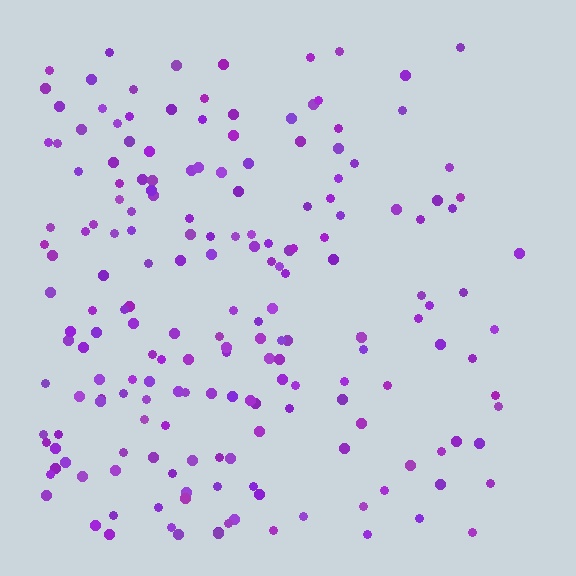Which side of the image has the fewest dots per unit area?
The right.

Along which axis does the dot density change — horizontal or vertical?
Horizontal.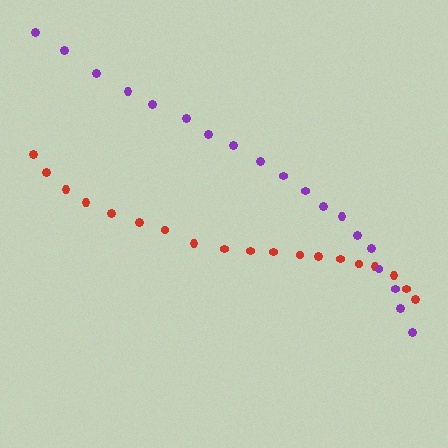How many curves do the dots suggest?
There are 2 distinct paths.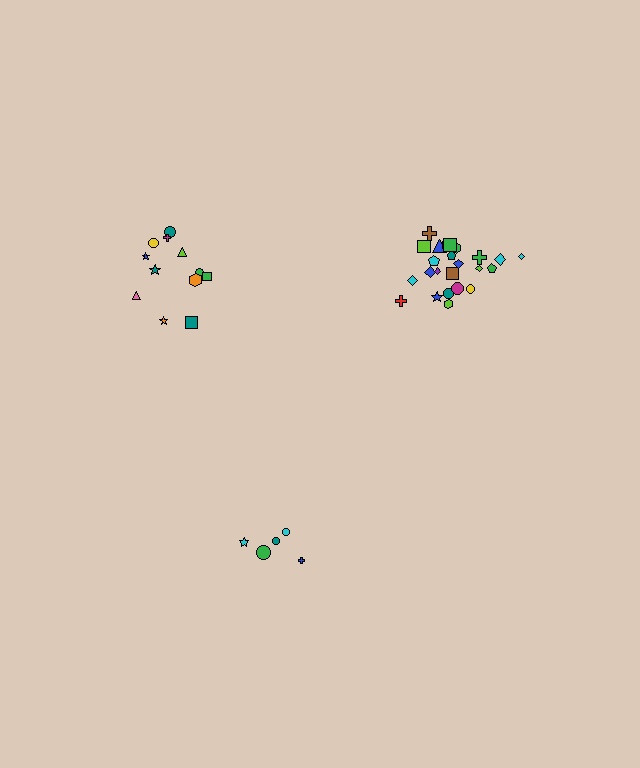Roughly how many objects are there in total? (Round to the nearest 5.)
Roughly 40 objects in total.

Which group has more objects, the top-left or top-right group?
The top-right group.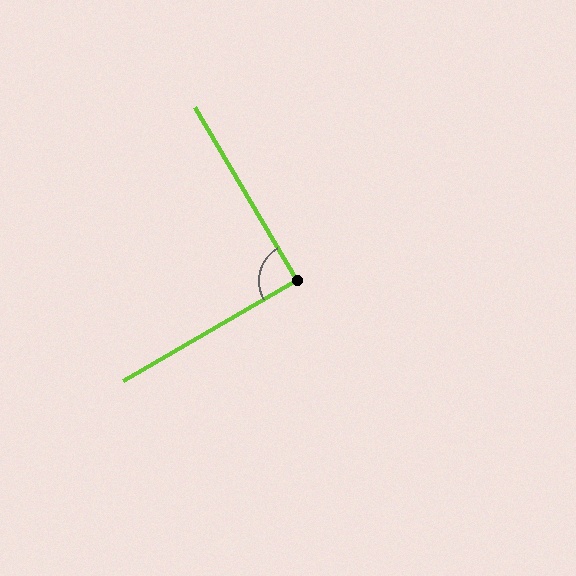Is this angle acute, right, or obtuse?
It is approximately a right angle.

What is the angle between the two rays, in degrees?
Approximately 90 degrees.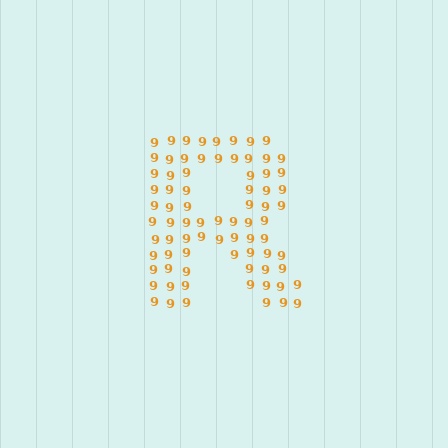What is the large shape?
The large shape is the letter R.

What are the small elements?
The small elements are digit 9's.